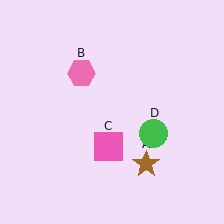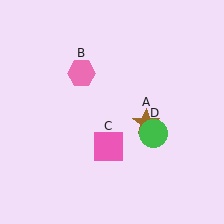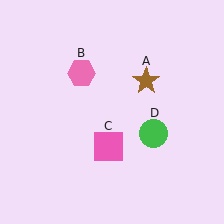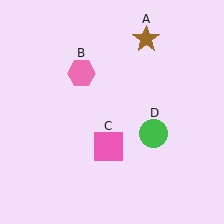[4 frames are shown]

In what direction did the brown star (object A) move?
The brown star (object A) moved up.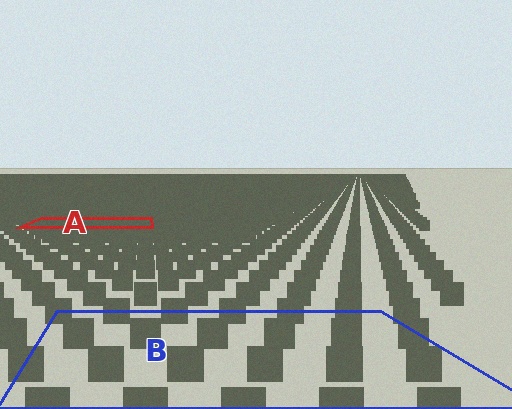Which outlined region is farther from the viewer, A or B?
Region A is farther from the viewer — the texture elements inside it appear smaller and more densely packed.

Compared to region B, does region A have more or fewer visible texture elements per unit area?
Region A has more texture elements per unit area — they are packed more densely because it is farther away.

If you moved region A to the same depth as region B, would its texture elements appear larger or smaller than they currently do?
They would appear larger. At a closer depth, the same texture elements are projected at a bigger on-screen size.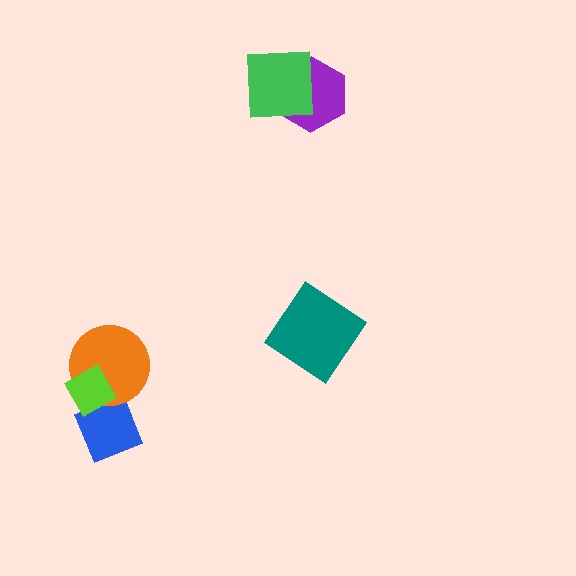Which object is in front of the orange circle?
The lime diamond is in front of the orange circle.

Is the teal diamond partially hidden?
No, no other shape covers it.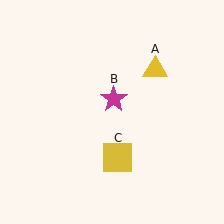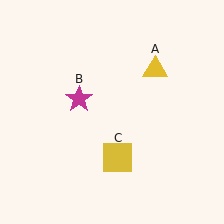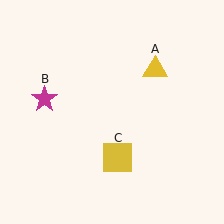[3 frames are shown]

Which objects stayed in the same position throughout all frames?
Yellow triangle (object A) and yellow square (object C) remained stationary.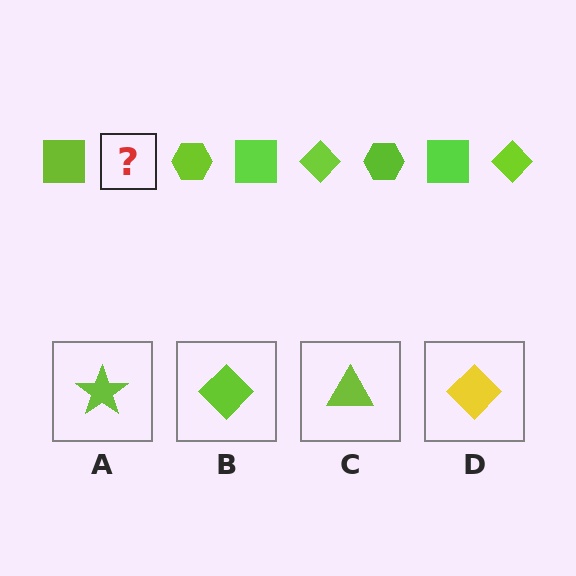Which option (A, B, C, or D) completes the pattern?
B.